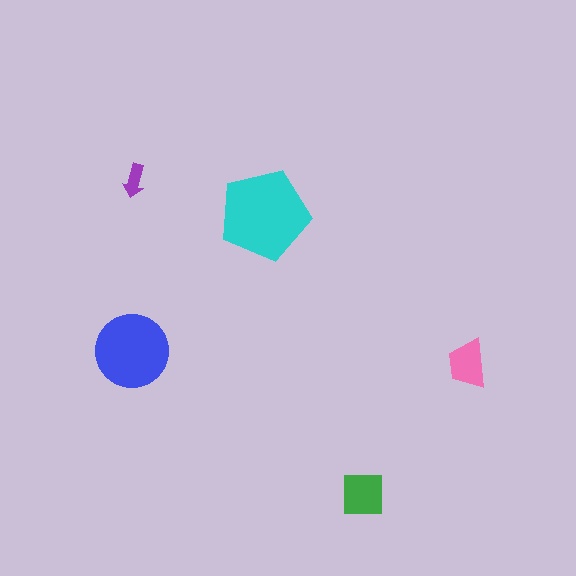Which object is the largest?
The cyan pentagon.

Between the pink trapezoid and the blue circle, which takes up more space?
The blue circle.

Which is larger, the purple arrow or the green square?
The green square.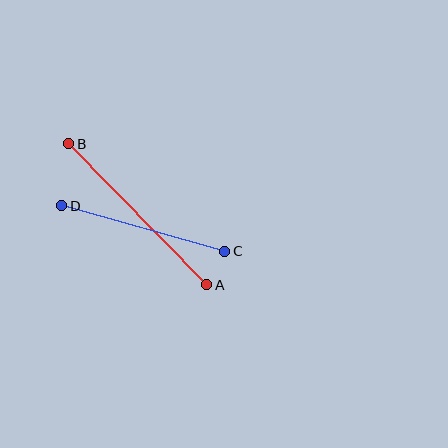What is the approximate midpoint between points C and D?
The midpoint is at approximately (143, 228) pixels.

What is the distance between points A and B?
The distance is approximately 197 pixels.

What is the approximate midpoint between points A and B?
The midpoint is at approximately (138, 214) pixels.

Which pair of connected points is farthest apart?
Points A and B are farthest apart.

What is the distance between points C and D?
The distance is approximately 169 pixels.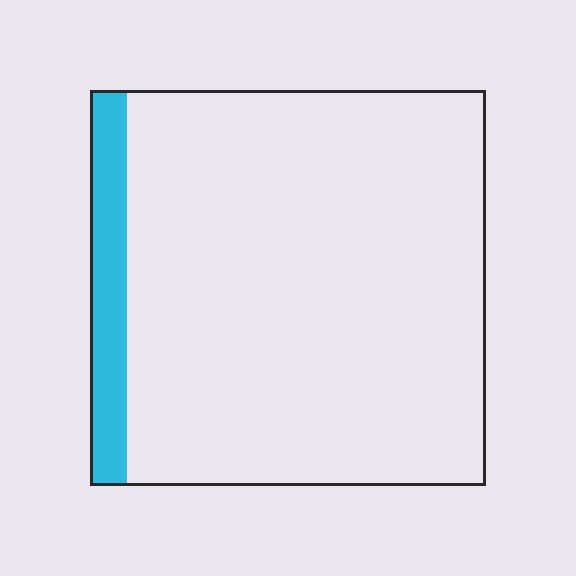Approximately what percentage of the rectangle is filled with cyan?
Approximately 10%.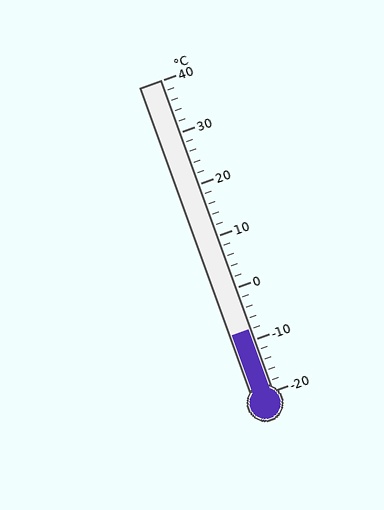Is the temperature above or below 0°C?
The temperature is below 0°C.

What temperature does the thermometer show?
The thermometer shows approximately -8°C.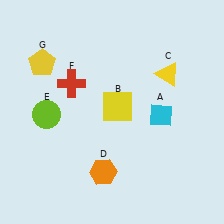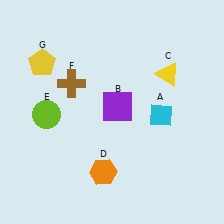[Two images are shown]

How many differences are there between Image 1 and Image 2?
There are 2 differences between the two images.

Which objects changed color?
B changed from yellow to purple. F changed from red to brown.